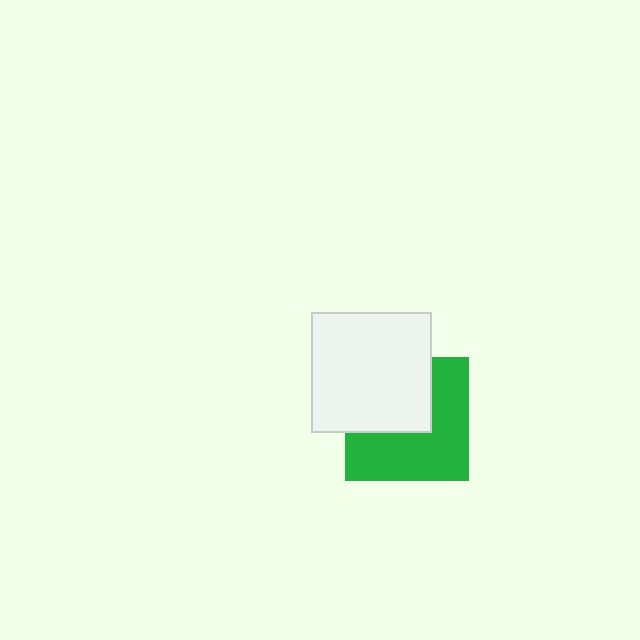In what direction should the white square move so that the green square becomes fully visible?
The white square should move toward the upper-left. That is the shortest direction to clear the overlap and leave the green square fully visible.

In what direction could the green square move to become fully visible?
The green square could move toward the lower-right. That would shift it out from behind the white square entirely.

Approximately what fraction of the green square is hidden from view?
Roughly 43% of the green square is hidden behind the white square.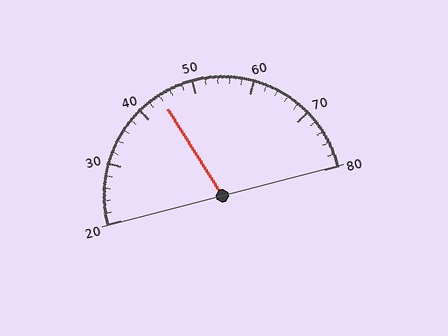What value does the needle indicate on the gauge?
The needle indicates approximately 44.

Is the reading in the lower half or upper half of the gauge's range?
The reading is in the lower half of the range (20 to 80).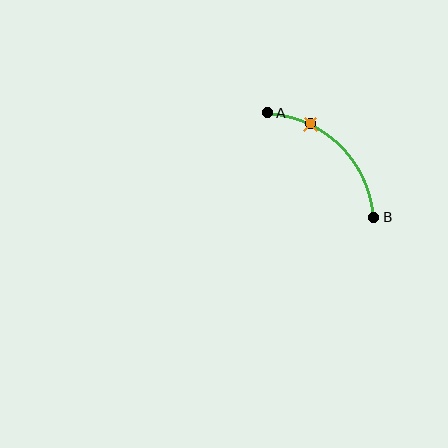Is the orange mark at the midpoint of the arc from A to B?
No. The orange mark lies on the arc but is closer to endpoint A. The arc midpoint would be at the point on the curve equidistant along the arc from both A and B.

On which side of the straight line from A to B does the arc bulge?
The arc bulges above and to the right of the straight line connecting A and B.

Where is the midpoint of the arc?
The arc midpoint is the point on the curve farthest from the straight line joining A and B. It sits above and to the right of that line.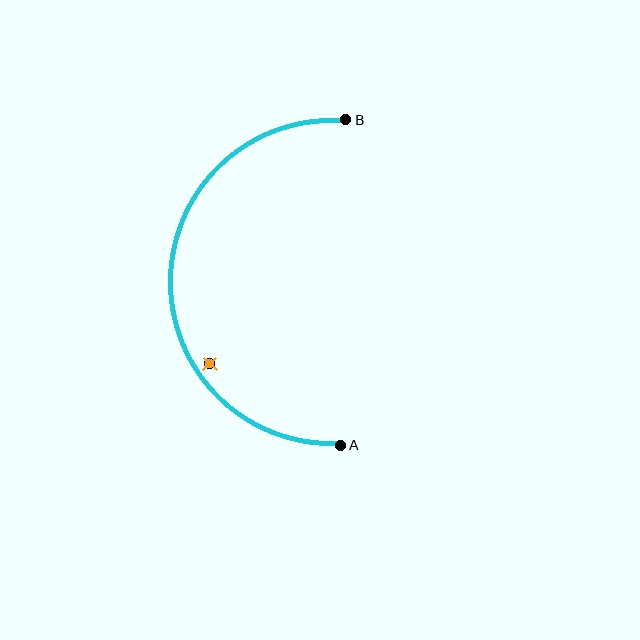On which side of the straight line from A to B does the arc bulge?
The arc bulges to the left of the straight line connecting A and B.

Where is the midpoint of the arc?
The arc midpoint is the point on the curve farthest from the straight line joining A and B. It sits to the left of that line.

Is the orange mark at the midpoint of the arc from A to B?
No — the orange mark does not lie on the arc at all. It sits slightly inside the curve.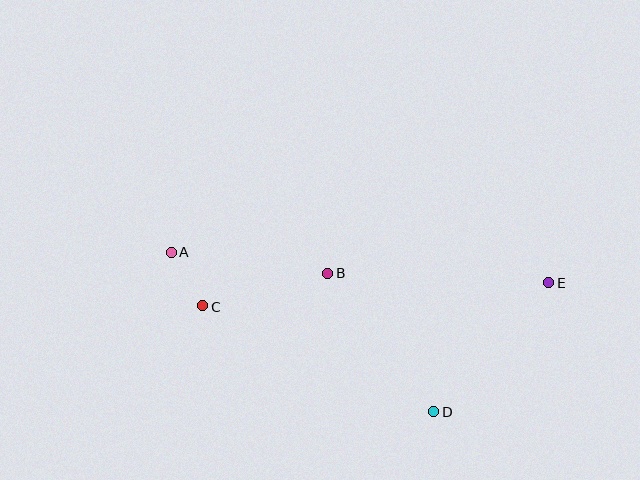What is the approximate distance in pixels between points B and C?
The distance between B and C is approximately 130 pixels.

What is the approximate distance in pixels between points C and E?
The distance between C and E is approximately 347 pixels.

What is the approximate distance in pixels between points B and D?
The distance between B and D is approximately 174 pixels.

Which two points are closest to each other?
Points A and C are closest to each other.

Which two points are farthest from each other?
Points A and E are farthest from each other.